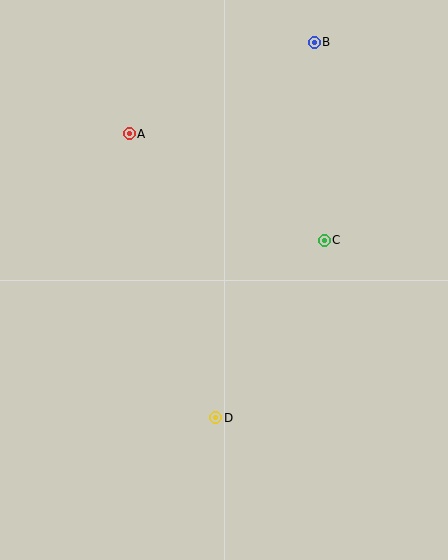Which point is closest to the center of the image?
Point C at (324, 240) is closest to the center.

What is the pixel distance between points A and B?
The distance between A and B is 207 pixels.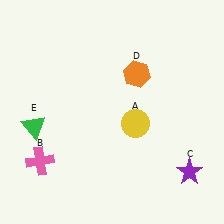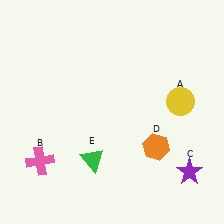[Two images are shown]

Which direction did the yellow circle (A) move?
The yellow circle (A) moved right.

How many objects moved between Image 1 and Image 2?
3 objects moved between the two images.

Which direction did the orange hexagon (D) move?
The orange hexagon (D) moved down.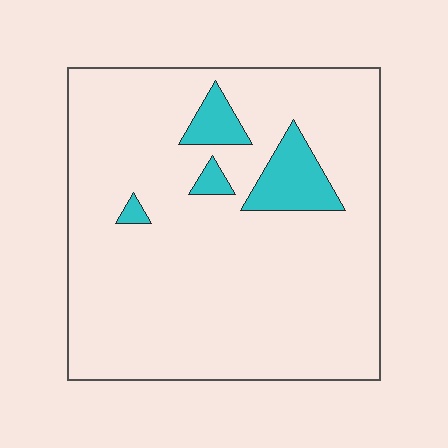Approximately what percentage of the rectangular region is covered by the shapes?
Approximately 10%.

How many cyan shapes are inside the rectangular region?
4.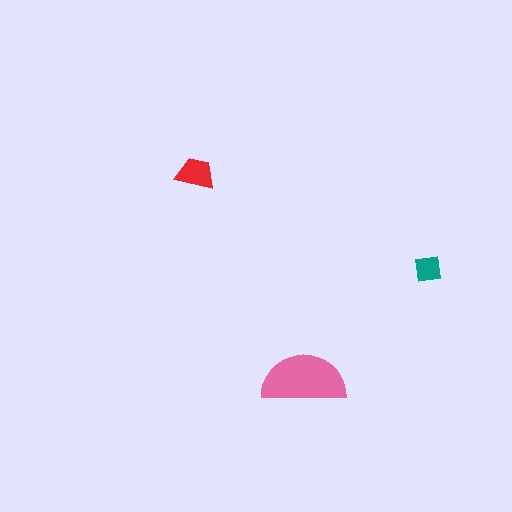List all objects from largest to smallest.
The pink semicircle, the red trapezoid, the teal square.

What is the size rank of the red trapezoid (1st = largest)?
2nd.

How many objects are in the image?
There are 3 objects in the image.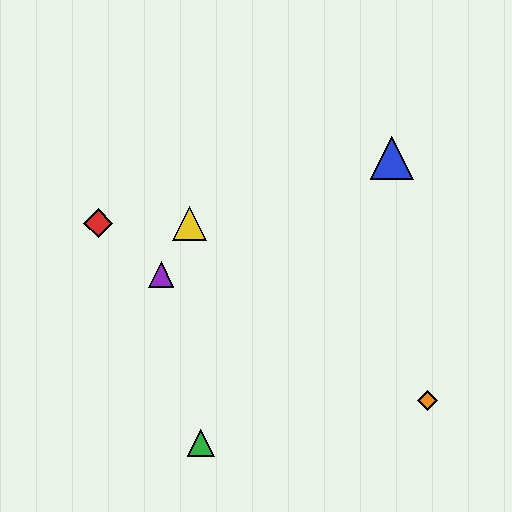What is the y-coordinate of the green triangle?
The green triangle is at y≈443.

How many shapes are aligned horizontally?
2 shapes (the red diamond, the yellow triangle) are aligned horizontally.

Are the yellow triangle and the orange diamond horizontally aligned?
No, the yellow triangle is at y≈223 and the orange diamond is at y≈400.